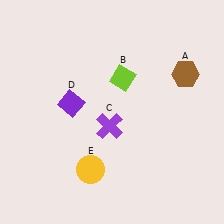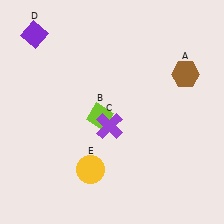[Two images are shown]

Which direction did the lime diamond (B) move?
The lime diamond (B) moved down.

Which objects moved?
The objects that moved are: the lime diamond (B), the purple diamond (D).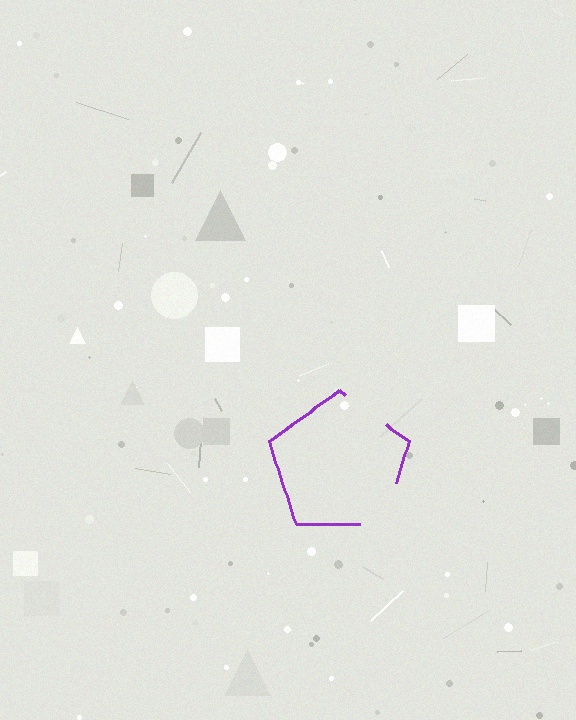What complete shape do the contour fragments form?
The contour fragments form a pentagon.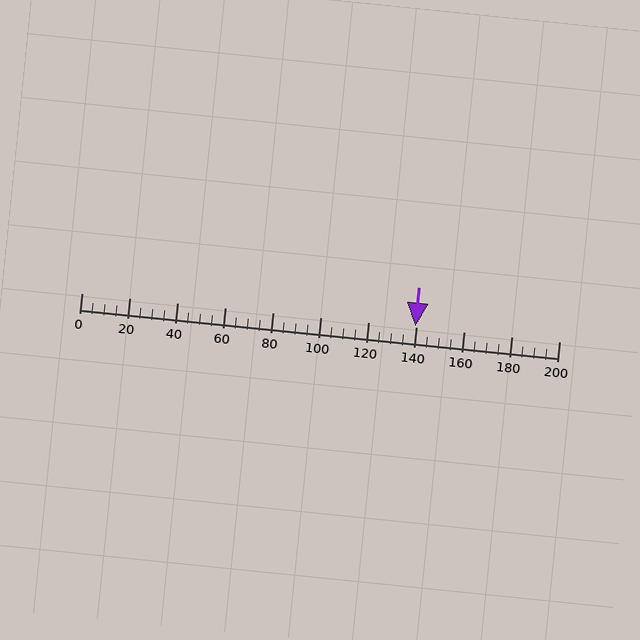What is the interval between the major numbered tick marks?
The major tick marks are spaced 20 units apart.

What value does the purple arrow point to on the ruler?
The purple arrow points to approximately 140.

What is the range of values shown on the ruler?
The ruler shows values from 0 to 200.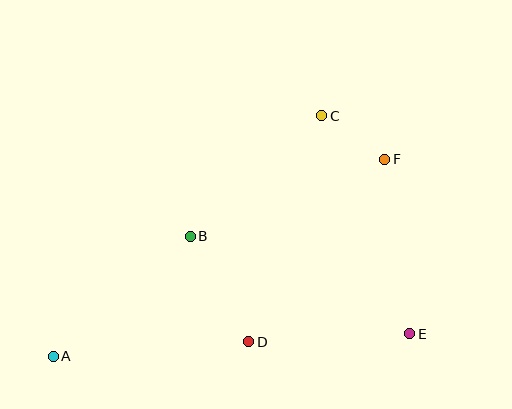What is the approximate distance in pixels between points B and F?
The distance between B and F is approximately 209 pixels.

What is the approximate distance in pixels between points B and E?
The distance between B and E is approximately 240 pixels.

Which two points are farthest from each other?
Points A and F are farthest from each other.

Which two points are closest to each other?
Points C and F are closest to each other.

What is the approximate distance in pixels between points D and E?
The distance between D and E is approximately 161 pixels.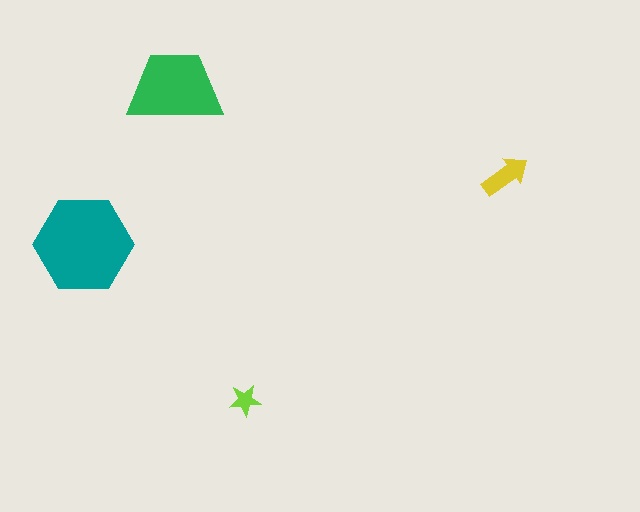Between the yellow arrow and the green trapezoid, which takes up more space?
The green trapezoid.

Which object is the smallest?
The lime star.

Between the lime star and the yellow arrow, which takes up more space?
The yellow arrow.